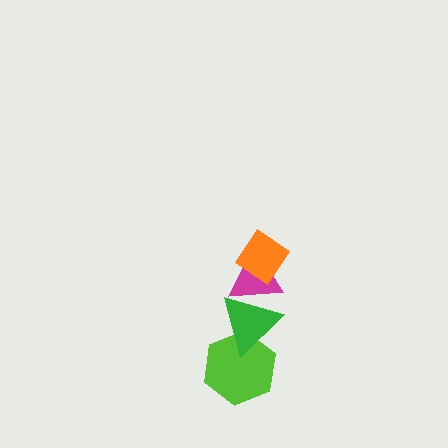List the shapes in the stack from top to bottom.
From top to bottom: the orange diamond, the magenta triangle, the green triangle, the lime hexagon.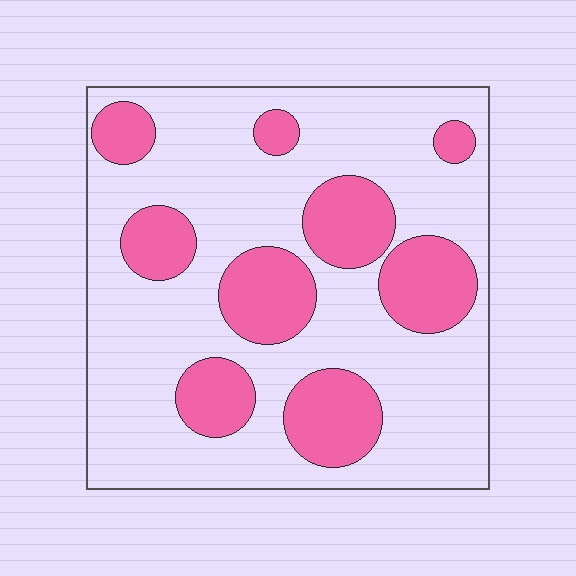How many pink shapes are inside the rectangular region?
9.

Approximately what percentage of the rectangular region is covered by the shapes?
Approximately 30%.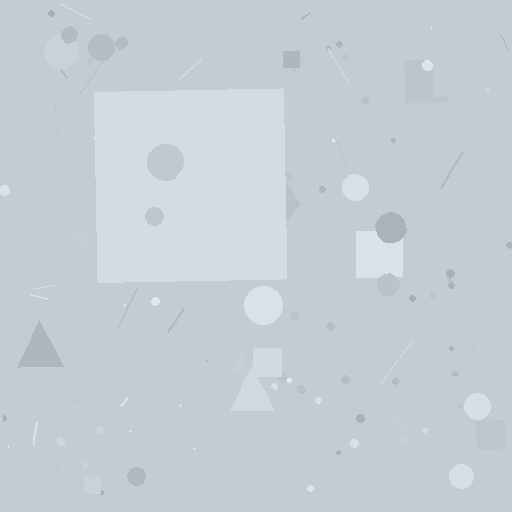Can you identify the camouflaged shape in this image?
The camouflaged shape is a square.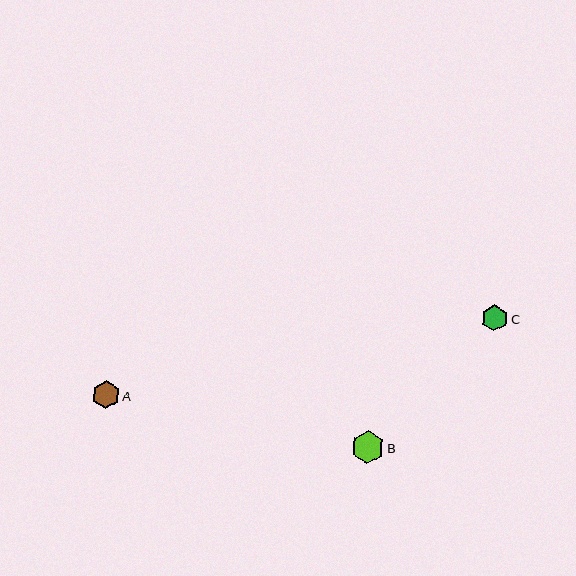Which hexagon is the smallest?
Hexagon C is the smallest with a size of approximately 26 pixels.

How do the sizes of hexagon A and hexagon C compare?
Hexagon A and hexagon C are approximately the same size.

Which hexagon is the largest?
Hexagon B is the largest with a size of approximately 33 pixels.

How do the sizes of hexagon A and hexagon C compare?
Hexagon A and hexagon C are approximately the same size.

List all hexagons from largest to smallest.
From largest to smallest: B, A, C.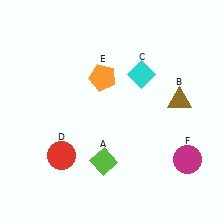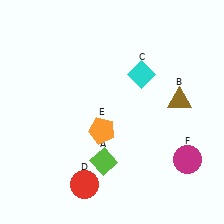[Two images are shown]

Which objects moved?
The objects that moved are: the red circle (D), the orange pentagon (E).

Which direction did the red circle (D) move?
The red circle (D) moved down.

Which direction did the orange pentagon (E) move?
The orange pentagon (E) moved down.